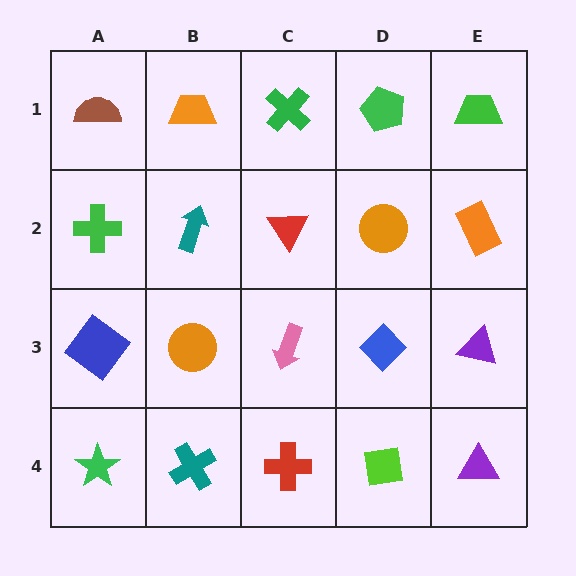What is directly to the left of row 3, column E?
A blue diamond.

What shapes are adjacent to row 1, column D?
An orange circle (row 2, column D), a green cross (row 1, column C), a green trapezoid (row 1, column E).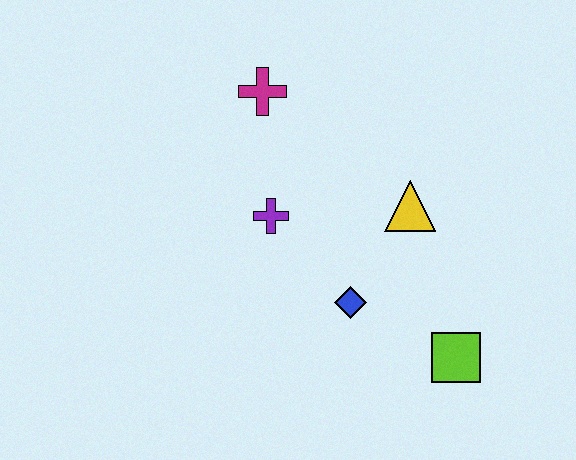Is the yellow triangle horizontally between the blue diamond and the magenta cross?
No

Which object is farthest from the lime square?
The magenta cross is farthest from the lime square.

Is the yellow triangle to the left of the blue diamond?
No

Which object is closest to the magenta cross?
The purple cross is closest to the magenta cross.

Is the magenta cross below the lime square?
No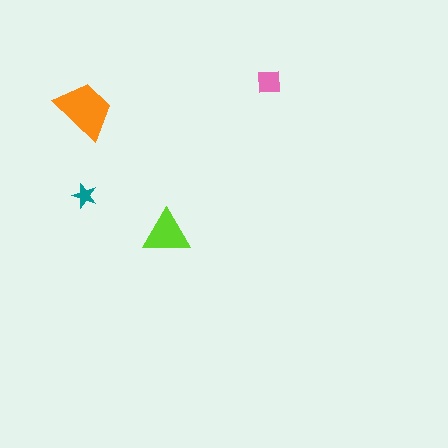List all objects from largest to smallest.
The orange trapezoid, the lime triangle, the pink square, the teal star.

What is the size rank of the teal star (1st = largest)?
4th.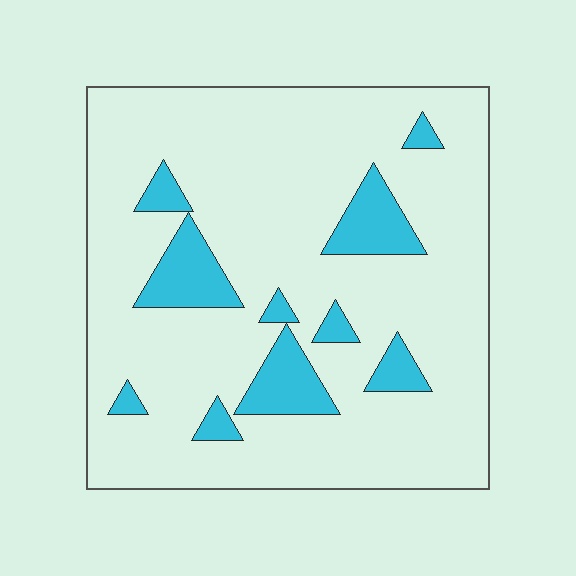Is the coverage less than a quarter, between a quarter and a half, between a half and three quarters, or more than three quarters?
Less than a quarter.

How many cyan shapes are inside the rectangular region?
10.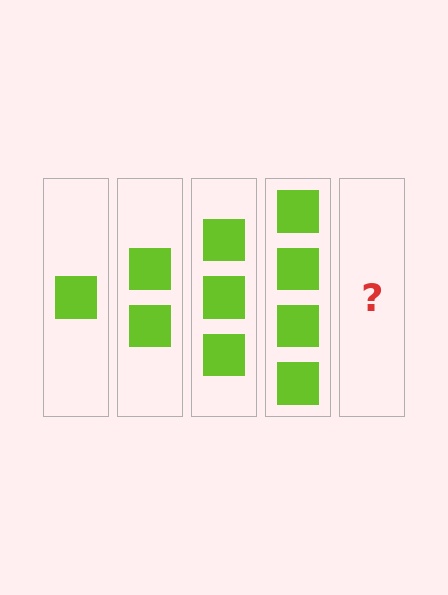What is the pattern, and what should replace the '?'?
The pattern is that each step adds one more square. The '?' should be 5 squares.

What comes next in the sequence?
The next element should be 5 squares.